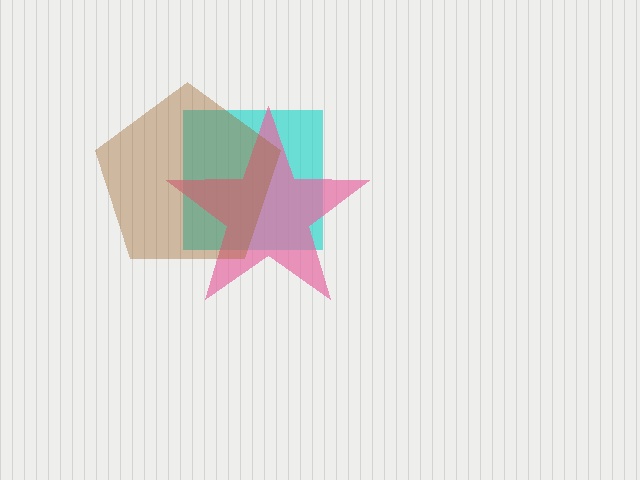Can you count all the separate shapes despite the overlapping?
Yes, there are 3 separate shapes.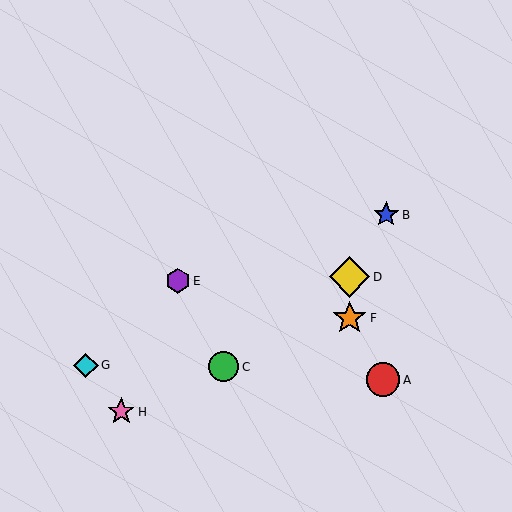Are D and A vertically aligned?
No, D is at x≈350 and A is at x≈383.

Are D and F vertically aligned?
Yes, both are at x≈350.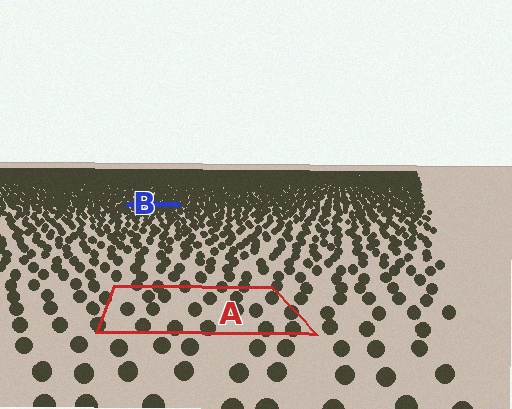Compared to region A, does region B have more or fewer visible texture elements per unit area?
Region B has more texture elements per unit area — they are packed more densely because it is farther away.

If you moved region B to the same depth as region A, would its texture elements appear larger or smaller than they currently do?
They would appear larger. At a closer depth, the same texture elements are projected at a bigger on-screen size.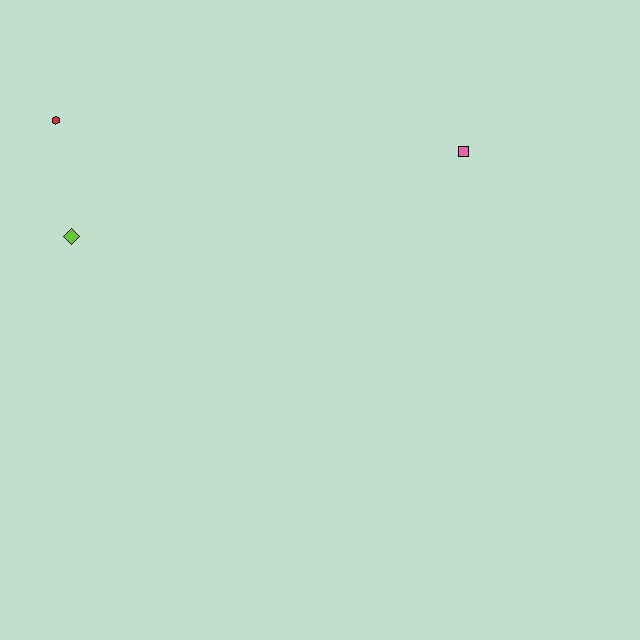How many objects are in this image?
There are 3 objects.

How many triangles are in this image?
There are no triangles.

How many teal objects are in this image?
There are no teal objects.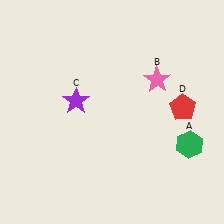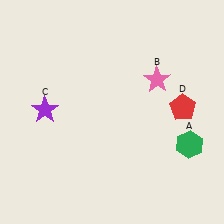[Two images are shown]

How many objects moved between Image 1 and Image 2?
1 object moved between the two images.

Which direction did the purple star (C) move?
The purple star (C) moved left.